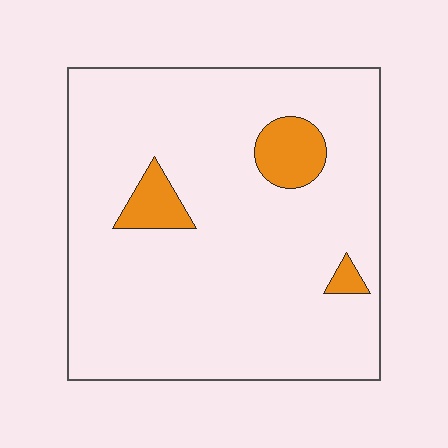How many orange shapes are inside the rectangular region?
3.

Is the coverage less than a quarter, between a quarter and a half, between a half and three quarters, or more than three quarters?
Less than a quarter.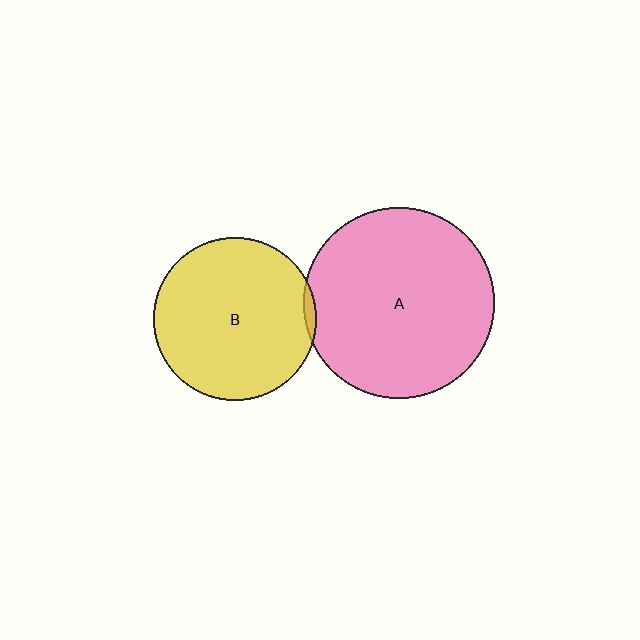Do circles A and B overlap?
Yes.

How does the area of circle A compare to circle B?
Approximately 1.4 times.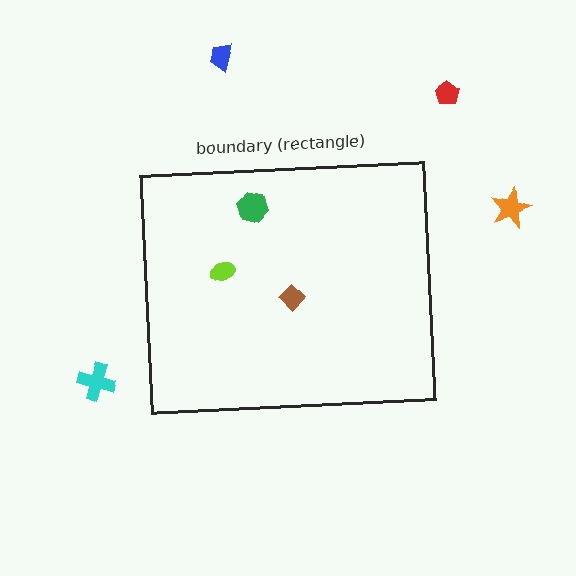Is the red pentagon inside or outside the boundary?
Outside.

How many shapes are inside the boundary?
3 inside, 4 outside.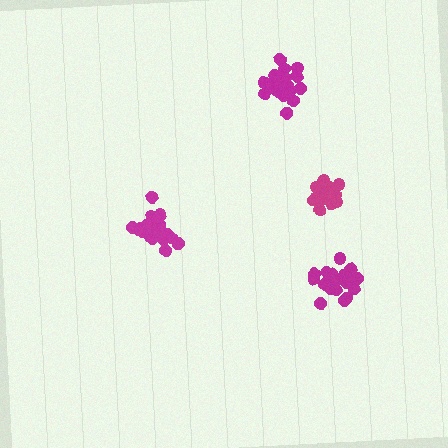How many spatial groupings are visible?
There are 4 spatial groupings.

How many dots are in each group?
Group 1: 19 dots, Group 2: 17 dots, Group 3: 21 dots, Group 4: 19 dots (76 total).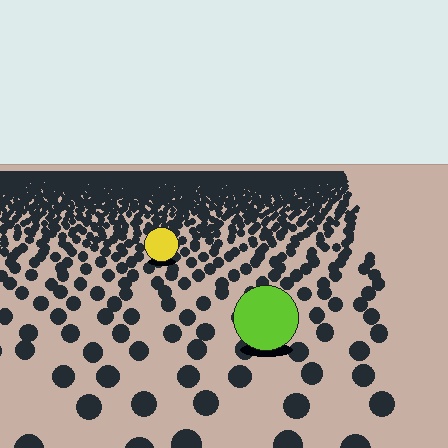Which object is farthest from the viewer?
The yellow circle is farthest from the viewer. It appears smaller and the ground texture around it is denser.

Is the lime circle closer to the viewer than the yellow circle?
Yes. The lime circle is closer — you can tell from the texture gradient: the ground texture is coarser near it.